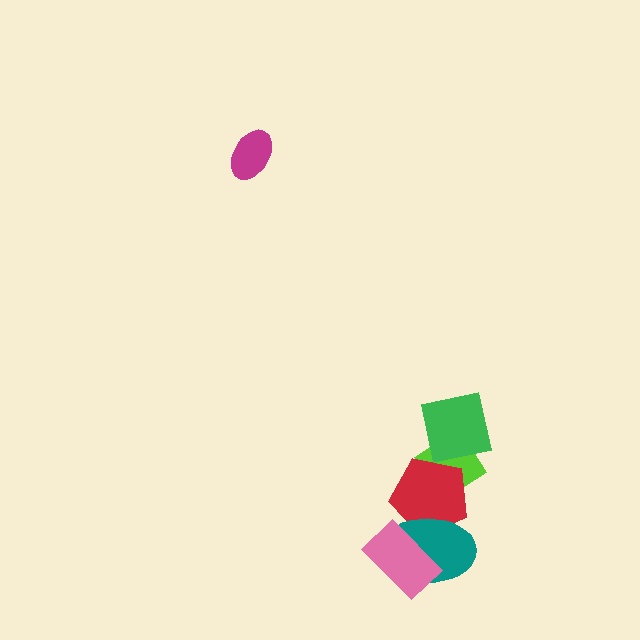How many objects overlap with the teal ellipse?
2 objects overlap with the teal ellipse.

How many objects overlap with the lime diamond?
2 objects overlap with the lime diamond.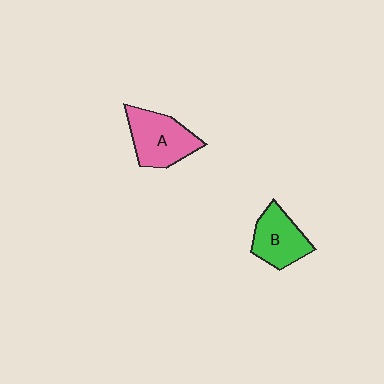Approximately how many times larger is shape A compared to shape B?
Approximately 1.2 times.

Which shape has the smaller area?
Shape B (green).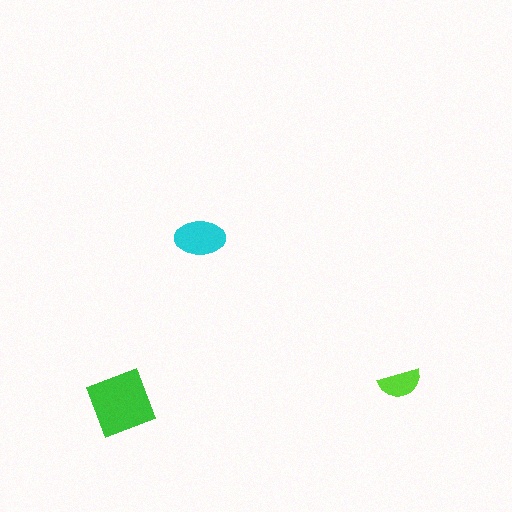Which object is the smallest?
The lime semicircle.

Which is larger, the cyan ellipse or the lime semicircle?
The cyan ellipse.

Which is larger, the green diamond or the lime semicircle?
The green diamond.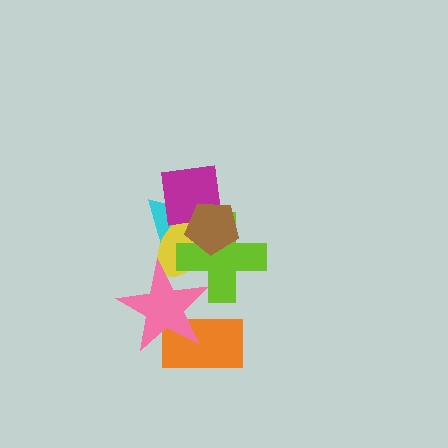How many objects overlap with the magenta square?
4 objects overlap with the magenta square.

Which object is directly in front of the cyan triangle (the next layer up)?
The yellow ellipse is directly in front of the cyan triangle.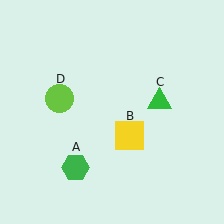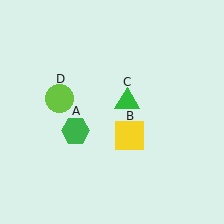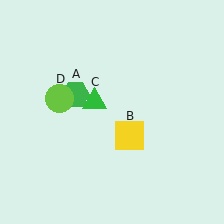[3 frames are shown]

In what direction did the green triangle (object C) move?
The green triangle (object C) moved left.